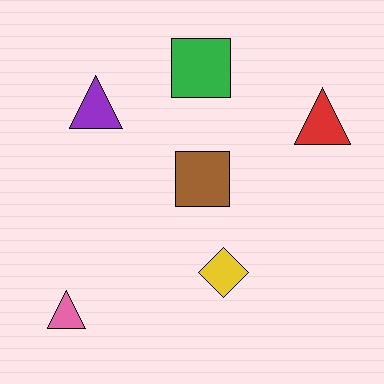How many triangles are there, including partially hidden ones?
There are 3 triangles.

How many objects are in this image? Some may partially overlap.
There are 6 objects.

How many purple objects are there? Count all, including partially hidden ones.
There is 1 purple object.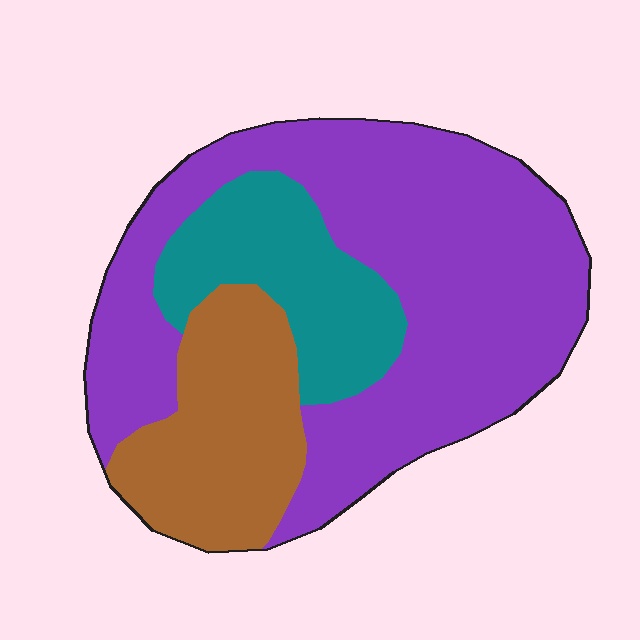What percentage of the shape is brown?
Brown covers around 20% of the shape.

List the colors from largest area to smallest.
From largest to smallest: purple, brown, teal.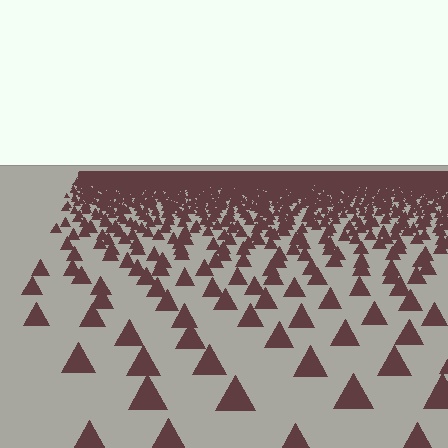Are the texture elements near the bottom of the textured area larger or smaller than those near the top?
Larger. Near the bottom, elements are closer to the viewer and appear at a bigger on-screen size.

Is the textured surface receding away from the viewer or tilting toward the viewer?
The surface is receding away from the viewer. Texture elements get smaller and denser toward the top.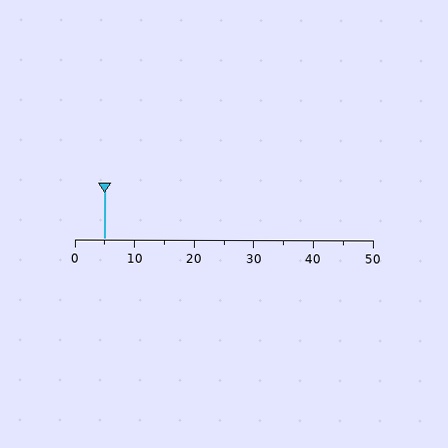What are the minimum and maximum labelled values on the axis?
The axis runs from 0 to 50.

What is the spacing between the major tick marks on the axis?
The major ticks are spaced 10 apart.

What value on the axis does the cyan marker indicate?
The marker indicates approximately 5.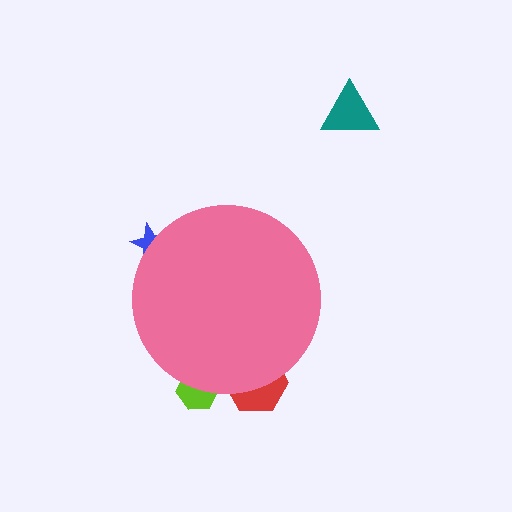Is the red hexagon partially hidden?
Yes, the red hexagon is partially hidden behind the pink circle.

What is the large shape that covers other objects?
A pink circle.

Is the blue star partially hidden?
Yes, the blue star is partially hidden behind the pink circle.